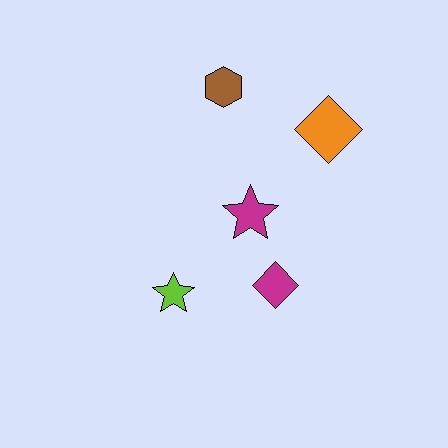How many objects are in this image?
There are 5 objects.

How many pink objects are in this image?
There are no pink objects.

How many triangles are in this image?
There are no triangles.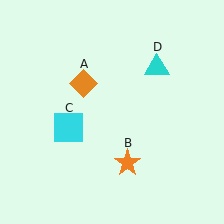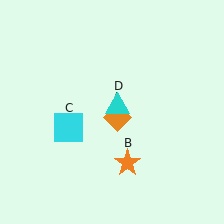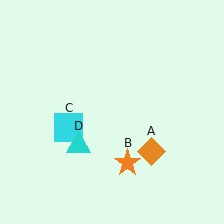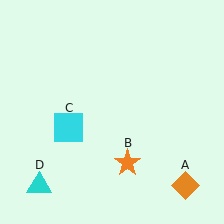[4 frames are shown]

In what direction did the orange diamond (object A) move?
The orange diamond (object A) moved down and to the right.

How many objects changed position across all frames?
2 objects changed position: orange diamond (object A), cyan triangle (object D).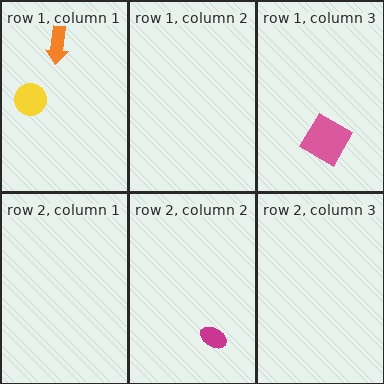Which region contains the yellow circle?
The row 1, column 1 region.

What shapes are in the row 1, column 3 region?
The pink diamond.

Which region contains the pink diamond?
The row 1, column 3 region.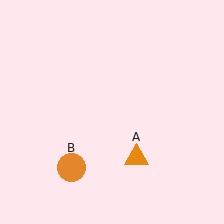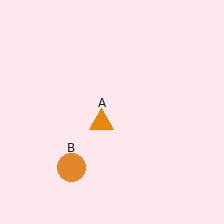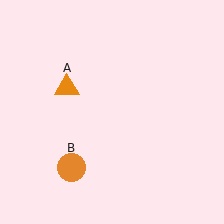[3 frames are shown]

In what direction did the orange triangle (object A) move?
The orange triangle (object A) moved up and to the left.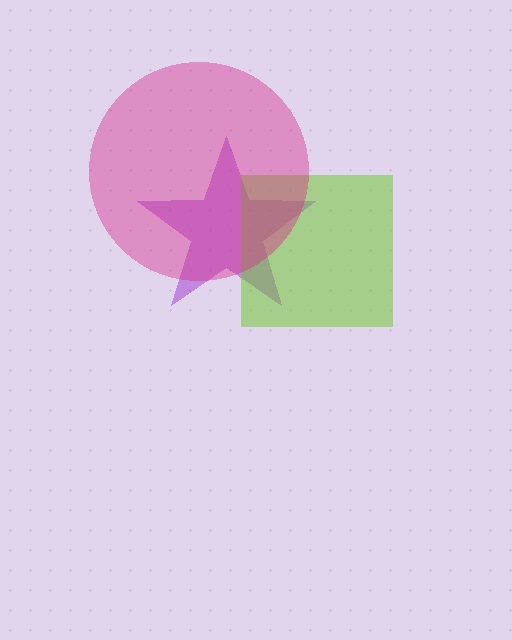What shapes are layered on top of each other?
The layered shapes are: a purple star, a lime square, a magenta circle.